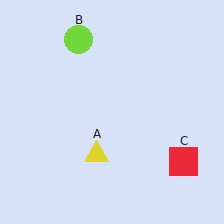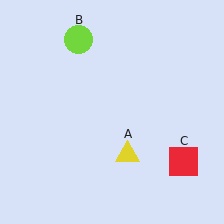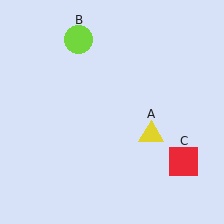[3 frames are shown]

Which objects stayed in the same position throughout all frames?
Lime circle (object B) and red square (object C) remained stationary.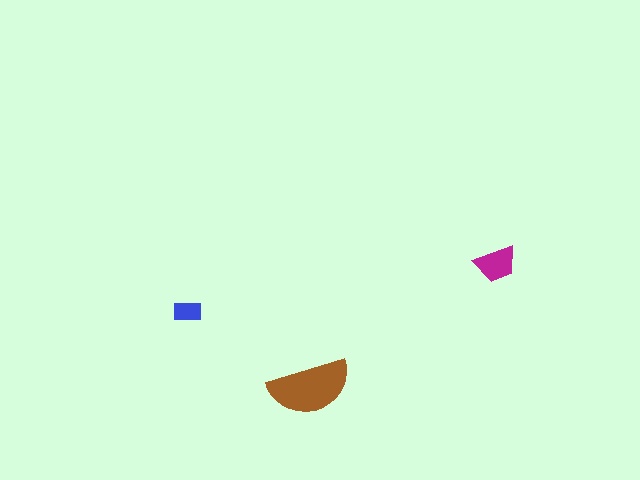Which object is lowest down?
The brown semicircle is bottommost.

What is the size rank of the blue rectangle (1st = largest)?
3rd.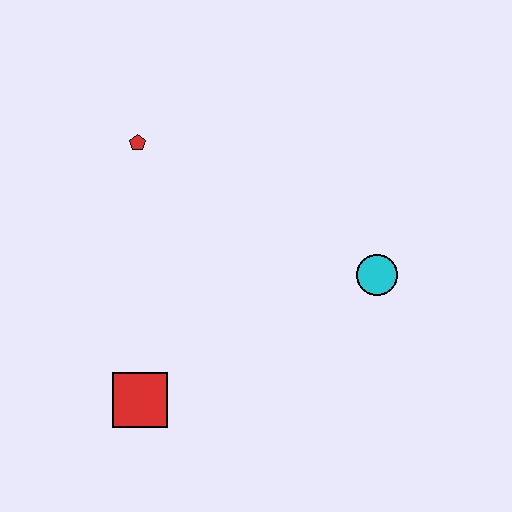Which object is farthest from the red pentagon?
The cyan circle is farthest from the red pentagon.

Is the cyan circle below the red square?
No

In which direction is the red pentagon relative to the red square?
The red pentagon is above the red square.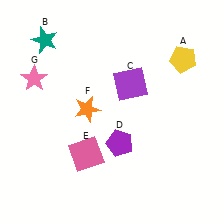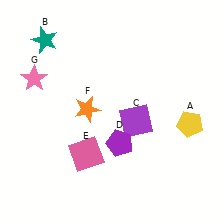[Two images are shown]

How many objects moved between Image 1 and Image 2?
2 objects moved between the two images.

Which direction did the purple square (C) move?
The purple square (C) moved down.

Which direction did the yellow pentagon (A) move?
The yellow pentagon (A) moved down.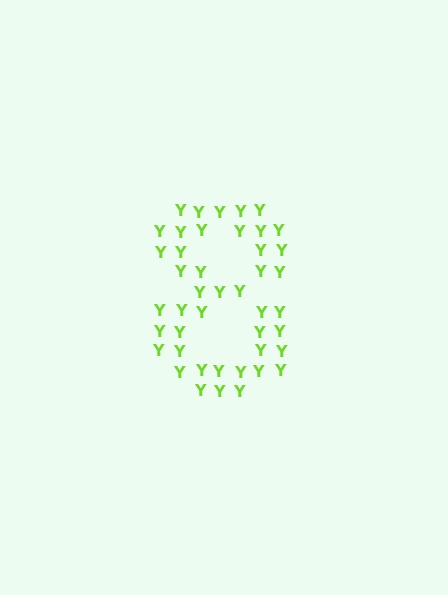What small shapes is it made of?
It is made of small letter Y's.